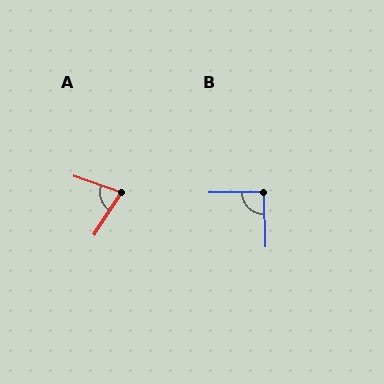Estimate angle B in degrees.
Approximately 91 degrees.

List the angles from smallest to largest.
A (75°), B (91°).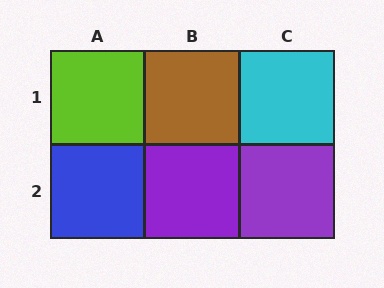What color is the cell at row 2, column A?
Blue.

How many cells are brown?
1 cell is brown.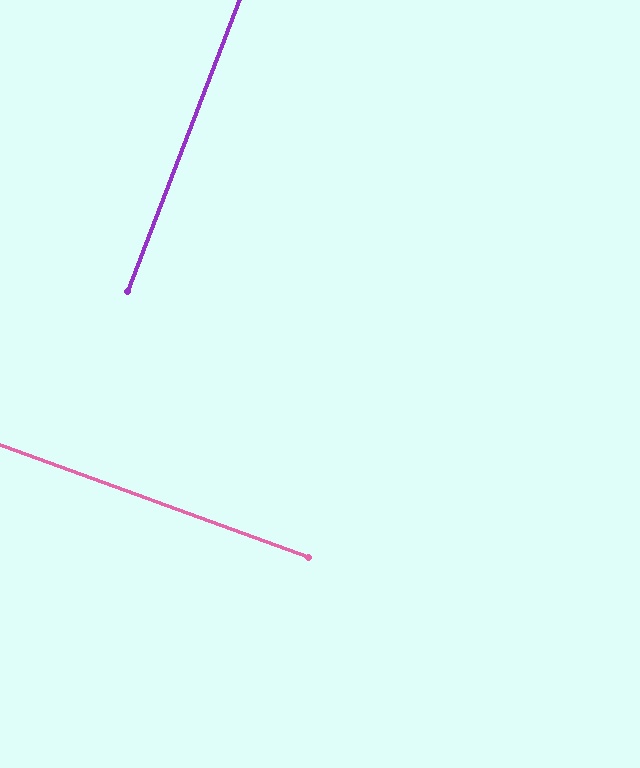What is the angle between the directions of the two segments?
Approximately 89 degrees.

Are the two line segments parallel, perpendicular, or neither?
Perpendicular — they meet at approximately 89°.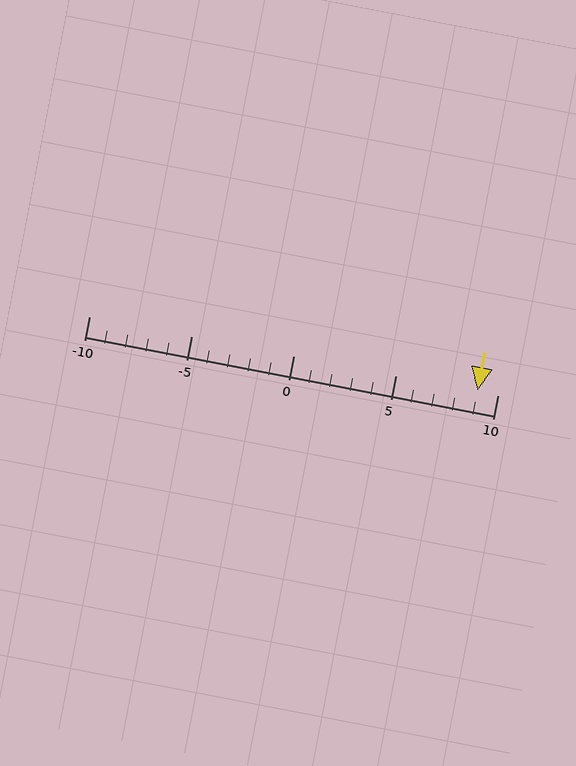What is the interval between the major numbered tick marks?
The major tick marks are spaced 5 units apart.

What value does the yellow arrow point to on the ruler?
The yellow arrow points to approximately 9.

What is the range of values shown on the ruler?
The ruler shows values from -10 to 10.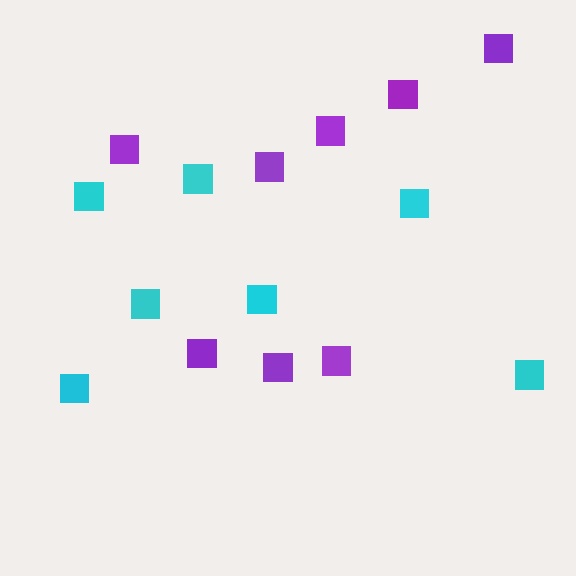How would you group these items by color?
There are 2 groups: one group of purple squares (8) and one group of cyan squares (7).